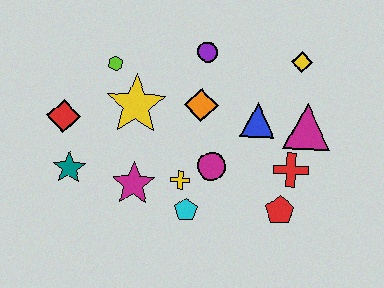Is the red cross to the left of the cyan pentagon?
No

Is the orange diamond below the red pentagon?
No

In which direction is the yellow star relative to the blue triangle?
The yellow star is to the left of the blue triangle.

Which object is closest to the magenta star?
The yellow cross is closest to the magenta star.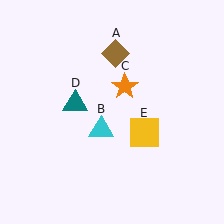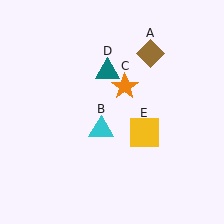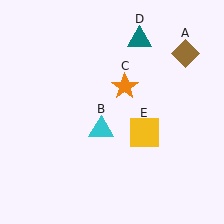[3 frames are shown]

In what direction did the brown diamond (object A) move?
The brown diamond (object A) moved right.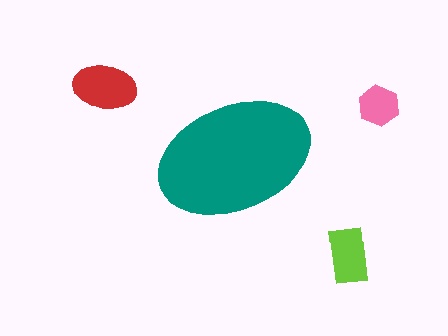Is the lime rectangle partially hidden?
No, the lime rectangle is fully visible.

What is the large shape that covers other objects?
A teal ellipse.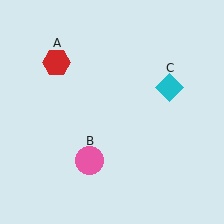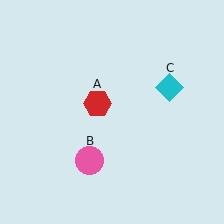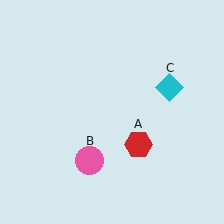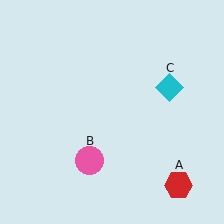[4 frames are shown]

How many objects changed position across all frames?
1 object changed position: red hexagon (object A).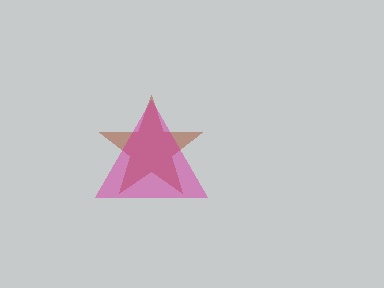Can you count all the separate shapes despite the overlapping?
Yes, there are 2 separate shapes.